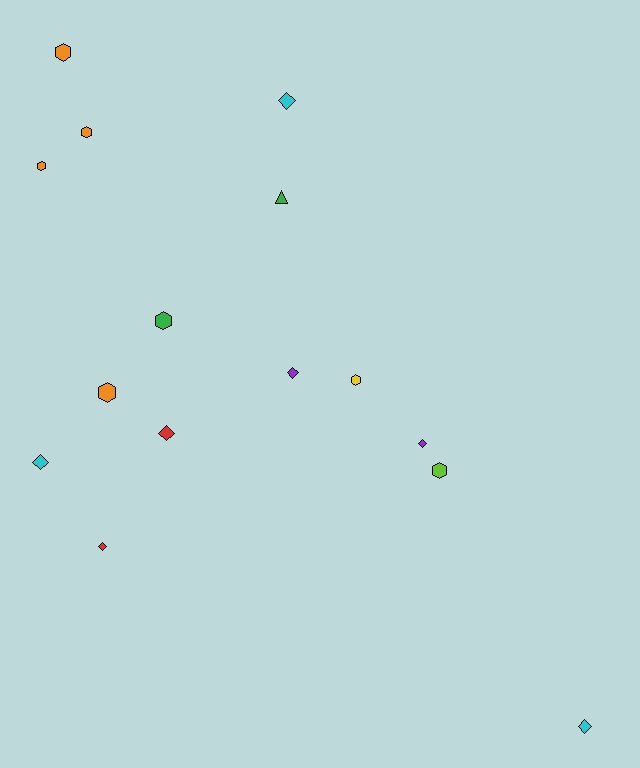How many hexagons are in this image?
There are 7 hexagons.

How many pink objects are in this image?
There are no pink objects.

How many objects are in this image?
There are 15 objects.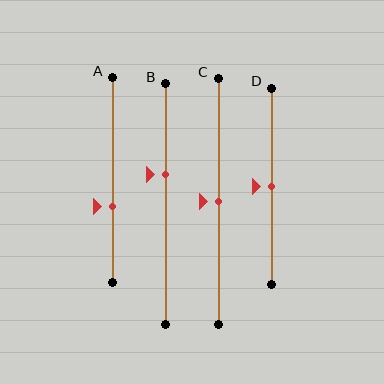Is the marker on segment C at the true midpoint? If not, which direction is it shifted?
Yes, the marker on segment C is at the true midpoint.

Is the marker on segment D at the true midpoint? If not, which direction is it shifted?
Yes, the marker on segment D is at the true midpoint.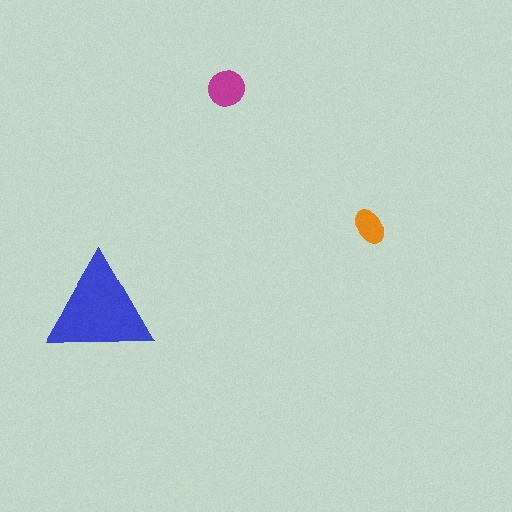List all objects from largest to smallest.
The blue triangle, the magenta circle, the orange ellipse.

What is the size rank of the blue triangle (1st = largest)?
1st.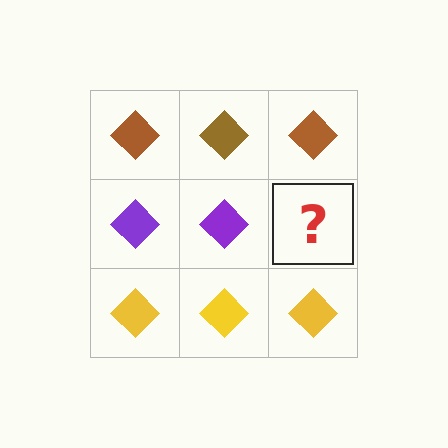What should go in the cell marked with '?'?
The missing cell should contain a purple diamond.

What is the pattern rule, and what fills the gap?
The rule is that each row has a consistent color. The gap should be filled with a purple diamond.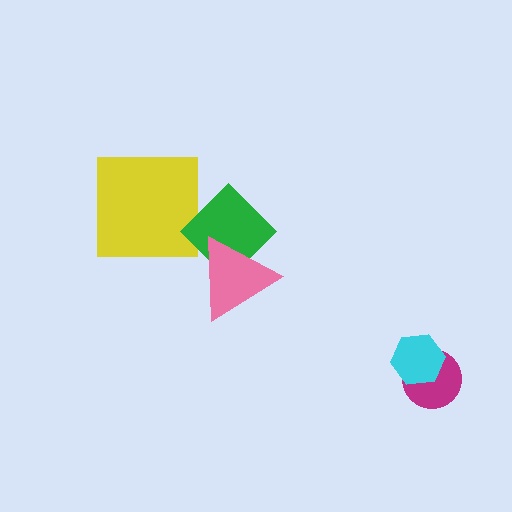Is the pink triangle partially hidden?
No, no other shape covers it.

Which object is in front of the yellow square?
The green diamond is in front of the yellow square.